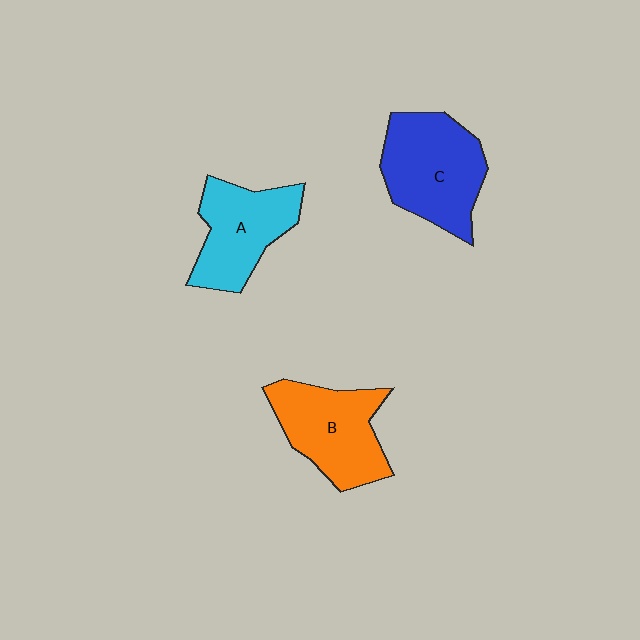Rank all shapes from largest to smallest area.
From largest to smallest: C (blue), B (orange), A (cyan).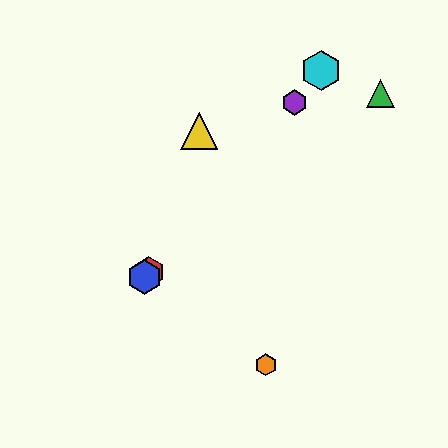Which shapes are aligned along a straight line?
The red hexagon, the blue hexagon, the purple hexagon, the cyan hexagon are aligned along a straight line.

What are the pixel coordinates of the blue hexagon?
The blue hexagon is at (145, 277).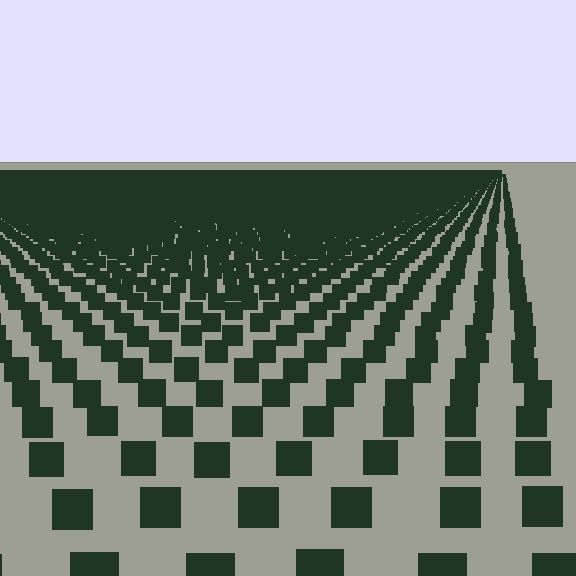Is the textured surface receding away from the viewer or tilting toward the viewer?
The surface is receding away from the viewer. Texture elements get smaller and denser toward the top.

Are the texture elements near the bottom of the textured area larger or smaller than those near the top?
Larger. Near the bottom, elements are closer to the viewer and appear at a bigger on-screen size.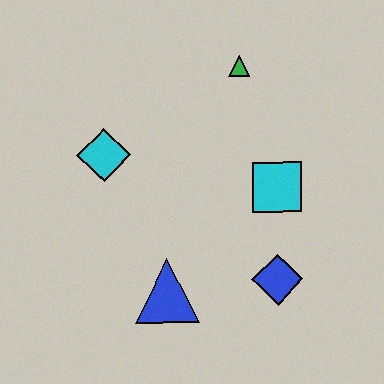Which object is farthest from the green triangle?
The blue triangle is farthest from the green triangle.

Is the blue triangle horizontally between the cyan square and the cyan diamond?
Yes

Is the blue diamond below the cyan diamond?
Yes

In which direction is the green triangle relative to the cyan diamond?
The green triangle is to the right of the cyan diamond.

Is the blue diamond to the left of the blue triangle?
No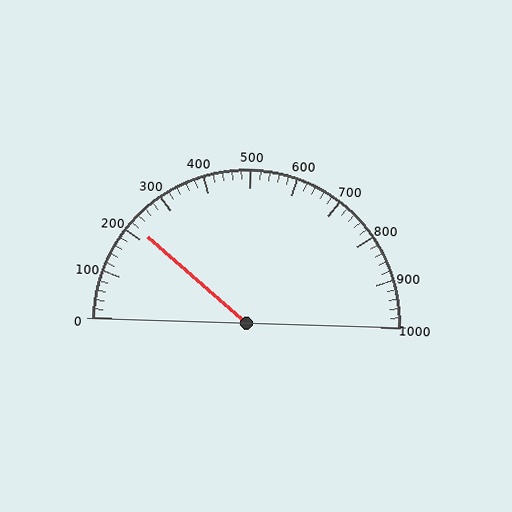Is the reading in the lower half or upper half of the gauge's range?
The reading is in the lower half of the range (0 to 1000).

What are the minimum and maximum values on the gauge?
The gauge ranges from 0 to 1000.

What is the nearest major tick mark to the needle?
The nearest major tick mark is 200.